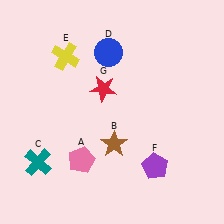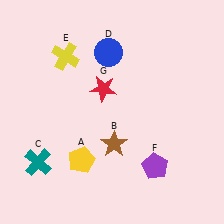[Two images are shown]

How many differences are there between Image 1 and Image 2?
There is 1 difference between the two images.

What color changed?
The pentagon (A) changed from pink in Image 1 to yellow in Image 2.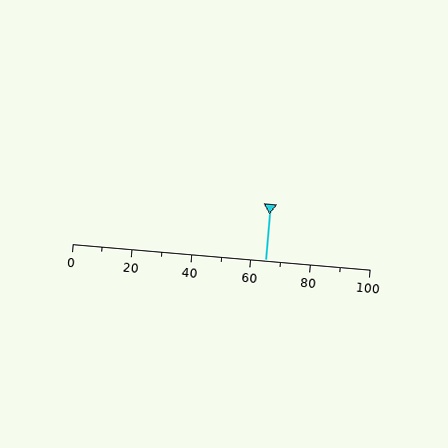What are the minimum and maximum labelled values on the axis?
The axis runs from 0 to 100.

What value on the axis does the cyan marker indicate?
The marker indicates approximately 65.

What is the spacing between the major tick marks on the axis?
The major ticks are spaced 20 apart.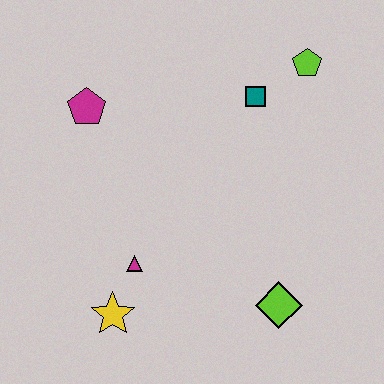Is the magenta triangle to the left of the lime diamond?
Yes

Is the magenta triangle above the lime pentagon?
No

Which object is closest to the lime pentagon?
The teal square is closest to the lime pentagon.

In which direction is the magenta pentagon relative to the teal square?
The magenta pentagon is to the left of the teal square.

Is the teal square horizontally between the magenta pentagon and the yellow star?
No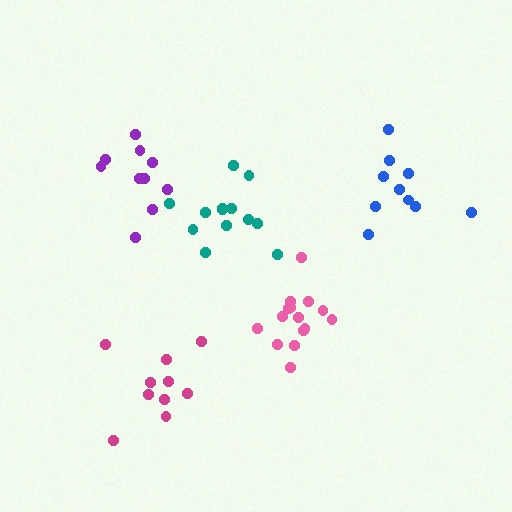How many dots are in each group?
Group 1: 15 dots, Group 2: 10 dots, Group 3: 10 dots, Group 4: 13 dots, Group 5: 10 dots (58 total).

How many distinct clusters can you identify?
There are 5 distinct clusters.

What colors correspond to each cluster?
The clusters are colored: pink, blue, magenta, teal, purple.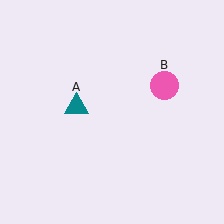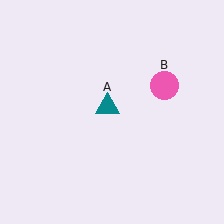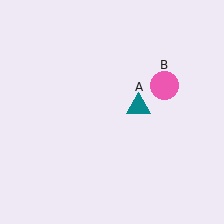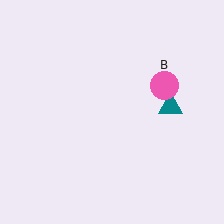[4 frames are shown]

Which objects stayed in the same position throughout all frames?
Pink circle (object B) remained stationary.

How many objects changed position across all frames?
1 object changed position: teal triangle (object A).